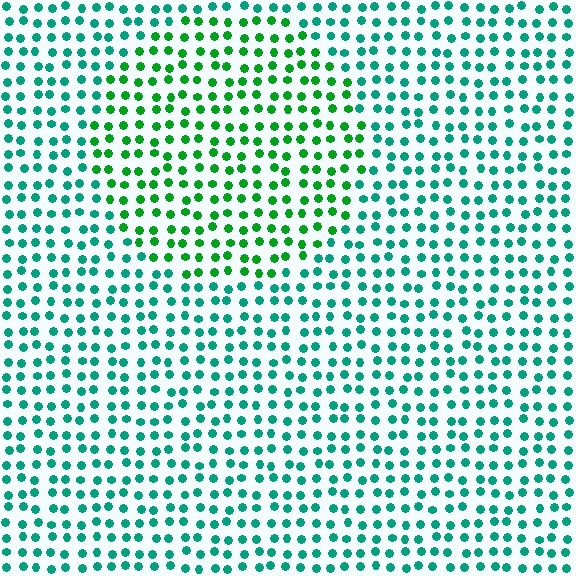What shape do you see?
I see a circle.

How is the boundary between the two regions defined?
The boundary is defined purely by a slight shift in hue (about 37 degrees). Spacing, size, and orientation are identical on both sides.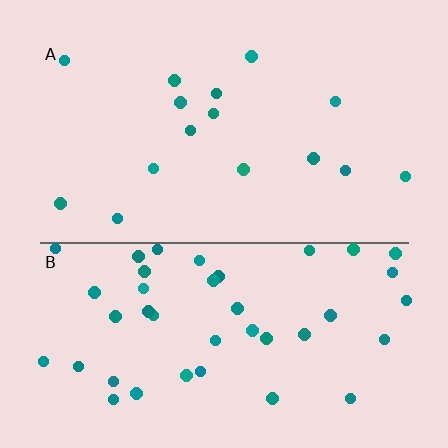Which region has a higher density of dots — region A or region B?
B (the bottom).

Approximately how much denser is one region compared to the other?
Approximately 2.7× — region B over region A.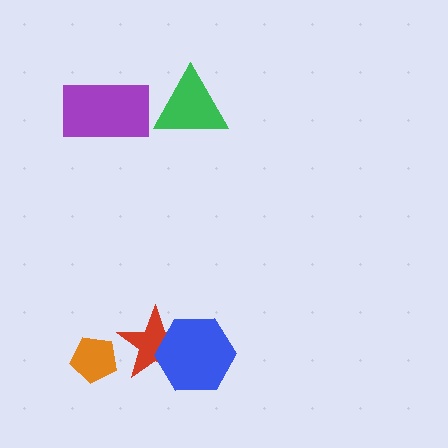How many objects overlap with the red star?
1 object overlaps with the red star.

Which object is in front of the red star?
The blue hexagon is in front of the red star.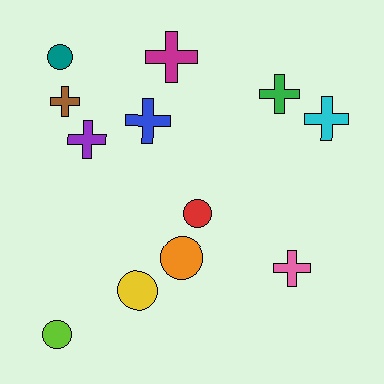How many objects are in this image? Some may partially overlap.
There are 12 objects.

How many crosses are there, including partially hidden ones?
There are 7 crosses.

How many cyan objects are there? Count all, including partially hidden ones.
There is 1 cyan object.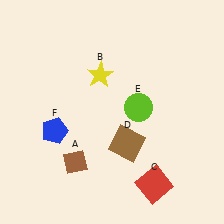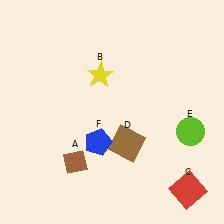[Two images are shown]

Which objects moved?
The objects that moved are: the red square (C), the lime circle (E), the blue pentagon (F).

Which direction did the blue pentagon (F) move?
The blue pentagon (F) moved right.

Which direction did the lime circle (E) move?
The lime circle (E) moved right.